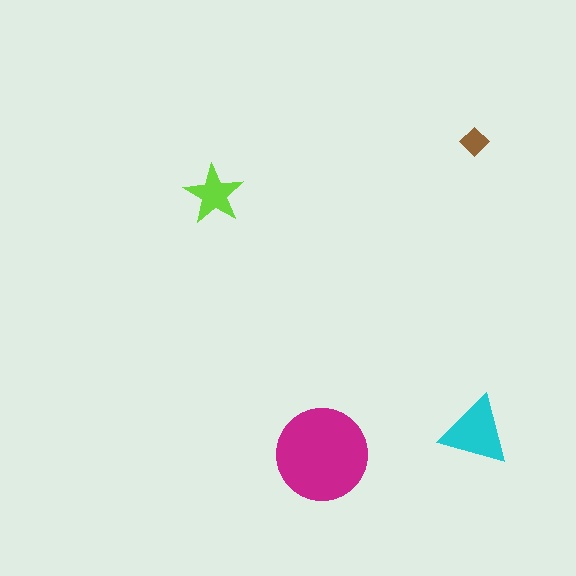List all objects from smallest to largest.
The brown diamond, the lime star, the cyan triangle, the magenta circle.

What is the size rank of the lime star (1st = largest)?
3rd.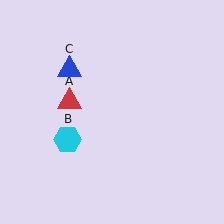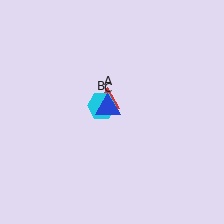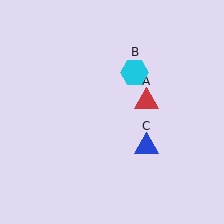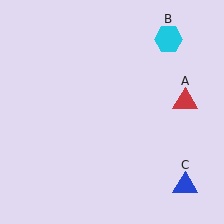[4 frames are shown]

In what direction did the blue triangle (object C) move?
The blue triangle (object C) moved down and to the right.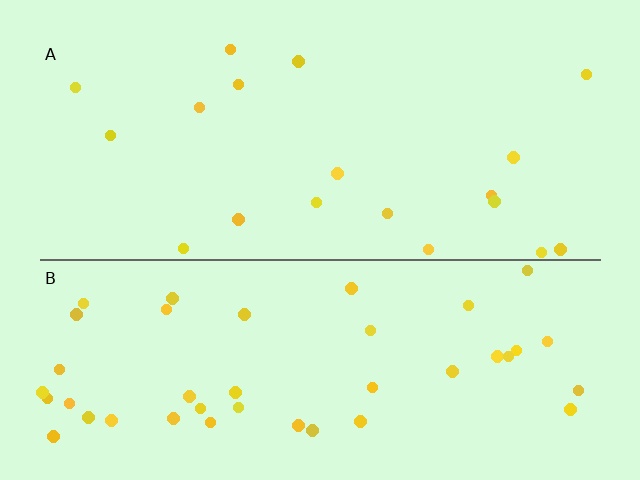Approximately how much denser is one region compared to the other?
Approximately 2.2× — region B over region A.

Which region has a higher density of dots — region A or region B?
B (the bottom).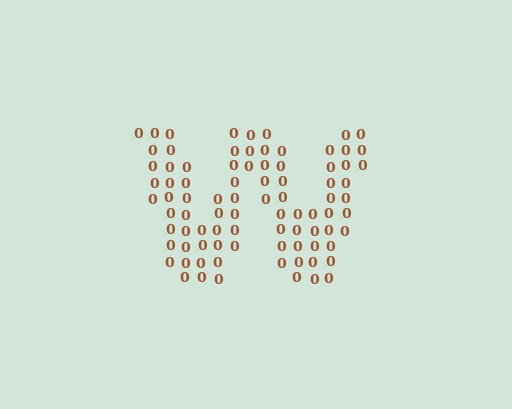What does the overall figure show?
The overall figure shows the letter W.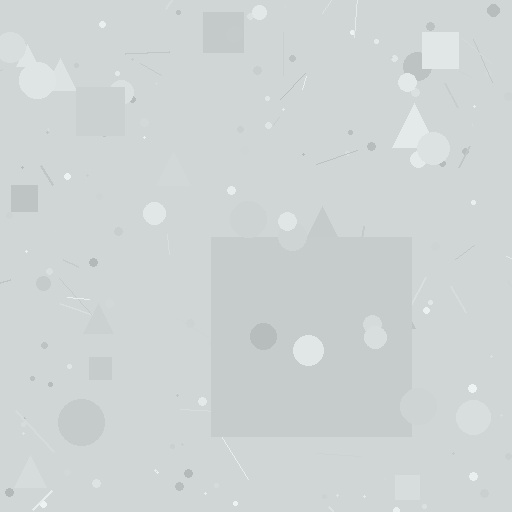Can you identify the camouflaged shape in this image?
The camouflaged shape is a square.